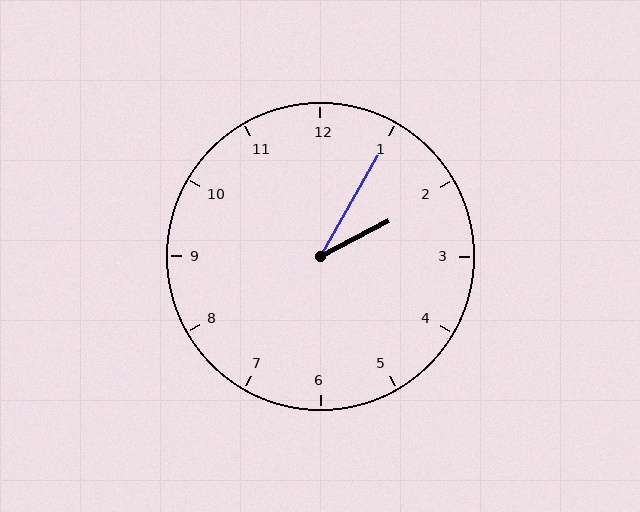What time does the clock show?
2:05.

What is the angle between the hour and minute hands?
Approximately 32 degrees.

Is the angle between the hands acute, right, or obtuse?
It is acute.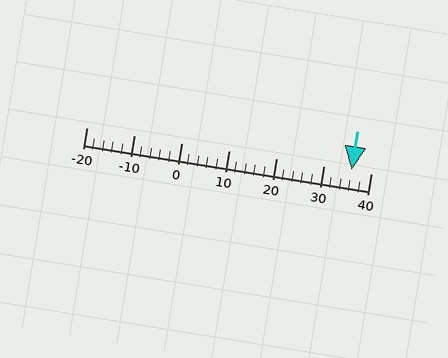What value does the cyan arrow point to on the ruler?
The cyan arrow points to approximately 36.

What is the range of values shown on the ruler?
The ruler shows values from -20 to 40.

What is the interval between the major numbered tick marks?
The major tick marks are spaced 10 units apart.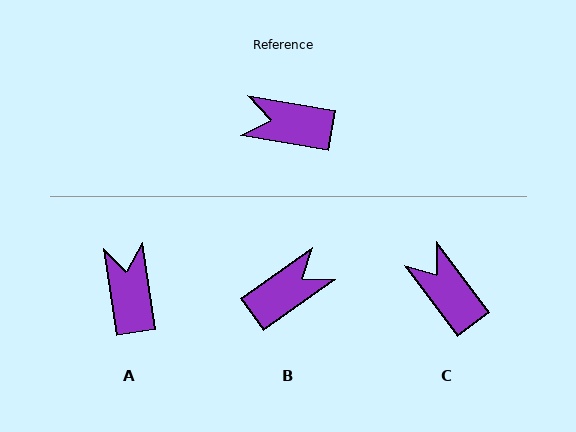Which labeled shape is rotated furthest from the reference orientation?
B, about 135 degrees away.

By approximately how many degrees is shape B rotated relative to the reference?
Approximately 135 degrees clockwise.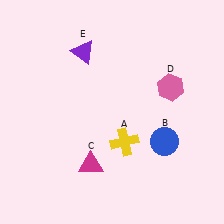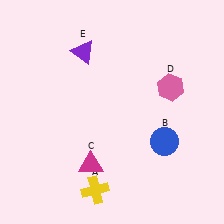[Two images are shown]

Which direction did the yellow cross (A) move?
The yellow cross (A) moved down.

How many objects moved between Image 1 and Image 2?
1 object moved between the two images.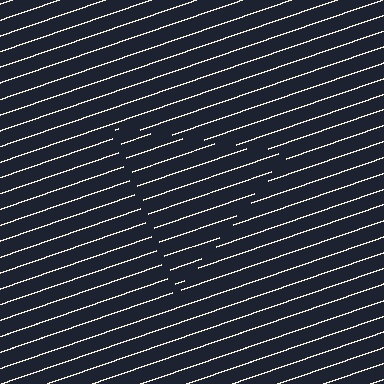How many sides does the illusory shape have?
3 sides — the line-ends trace a triangle.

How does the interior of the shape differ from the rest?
The interior of the shape contains the same grating, shifted by half a period — the contour is defined by the phase discontinuity where line-ends from the inner and outer gratings abut.